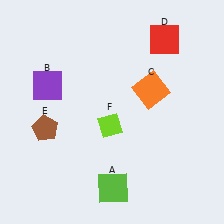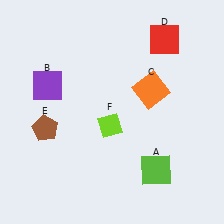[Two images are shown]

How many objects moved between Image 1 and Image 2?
1 object moved between the two images.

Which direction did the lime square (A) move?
The lime square (A) moved right.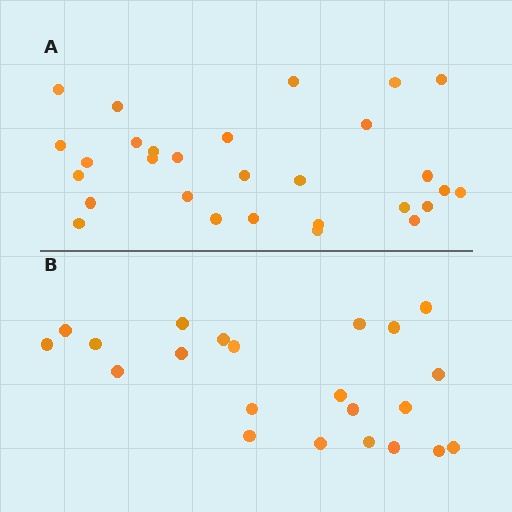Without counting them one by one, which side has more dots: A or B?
Region A (the top region) has more dots.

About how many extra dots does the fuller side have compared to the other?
Region A has roughly 8 or so more dots than region B.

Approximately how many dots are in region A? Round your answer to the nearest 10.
About 30 dots. (The exact count is 29, which rounds to 30.)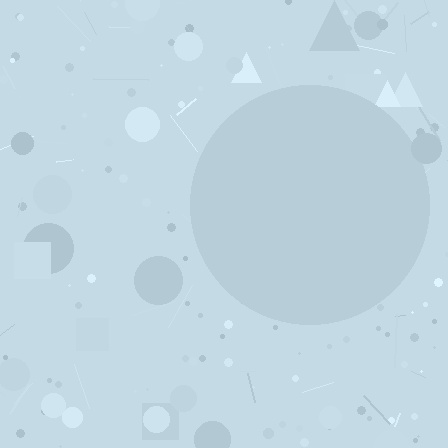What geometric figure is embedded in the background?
A circle is embedded in the background.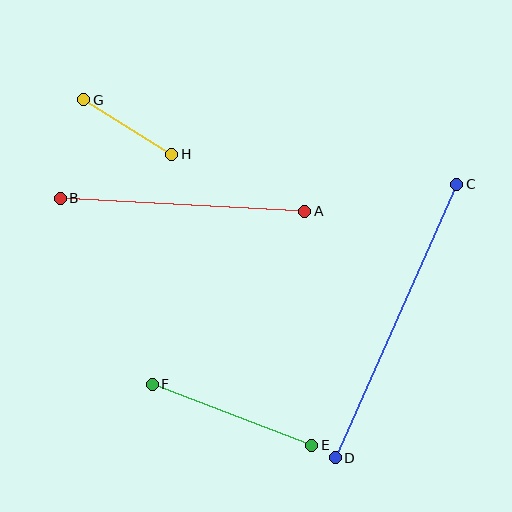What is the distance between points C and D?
The distance is approximately 299 pixels.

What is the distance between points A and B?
The distance is approximately 245 pixels.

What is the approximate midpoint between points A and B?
The midpoint is at approximately (183, 205) pixels.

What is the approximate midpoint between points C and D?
The midpoint is at approximately (396, 321) pixels.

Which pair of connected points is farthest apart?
Points C and D are farthest apart.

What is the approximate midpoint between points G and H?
The midpoint is at approximately (128, 127) pixels.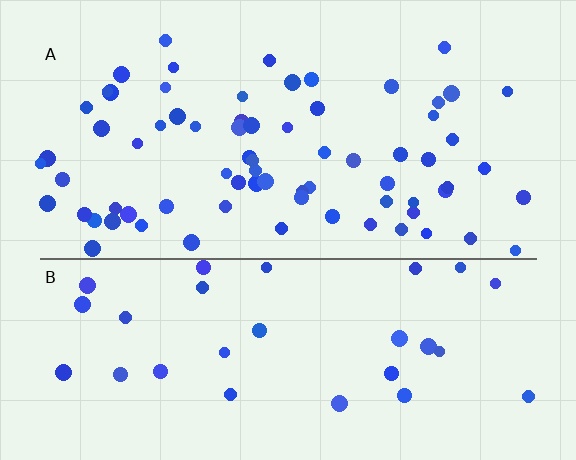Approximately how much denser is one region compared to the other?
Approximately 2.4× — region A over region B.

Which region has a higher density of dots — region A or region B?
A (the top).